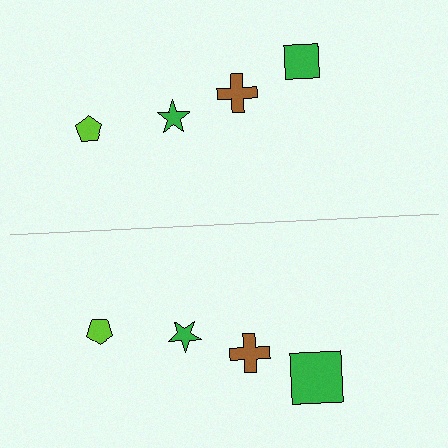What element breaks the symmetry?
The green square on the bottom side has a different size than its mirror counterpart.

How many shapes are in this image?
There are 8 shapes in this image.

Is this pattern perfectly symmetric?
No, the pattern is not perfectly symmetric. The green square on the bottom side has a different size than its mirror counterpart.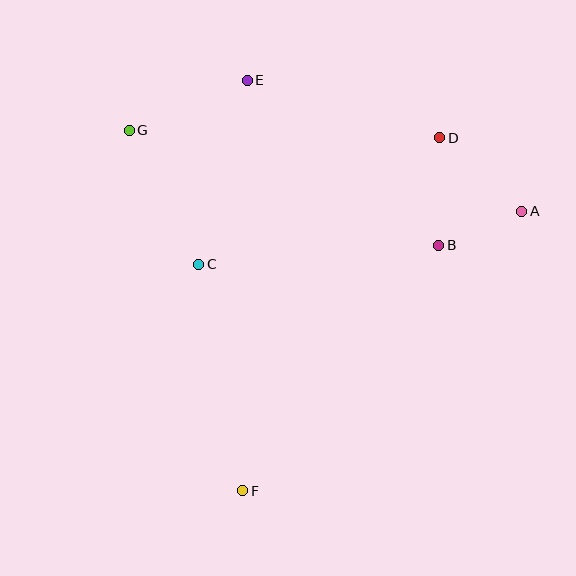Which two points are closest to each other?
Points A and B are closest to each other.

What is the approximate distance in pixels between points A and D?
The distance between A and D is approximately 110 pixels.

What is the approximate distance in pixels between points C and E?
The distance between C and E is approximately 190 pixels.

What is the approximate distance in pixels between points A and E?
The distance between A and E is approximately 304 pixels.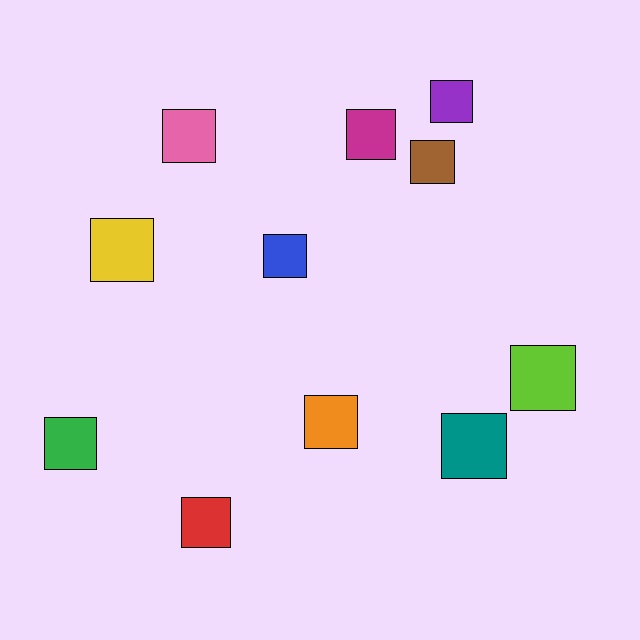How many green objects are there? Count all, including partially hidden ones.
There is 1 green object.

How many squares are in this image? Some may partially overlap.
There are 11 squares.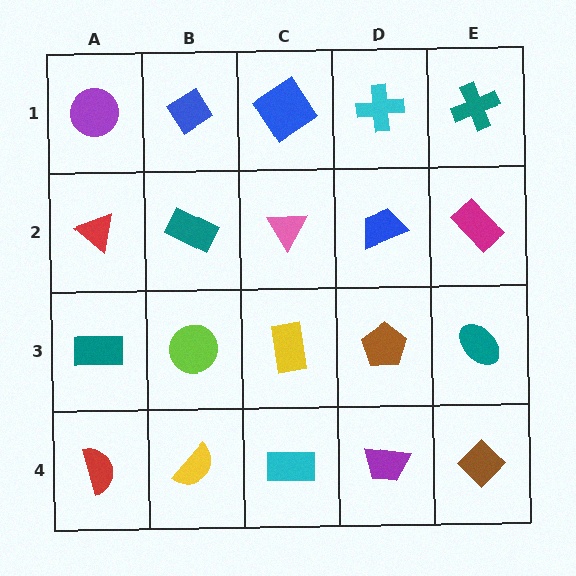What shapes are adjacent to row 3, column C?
A pink triangle (row 2, column C), a cyan rectangle (row 4, column C), a lime circle (row 3, column B), a brown pentagon (row 3, column D).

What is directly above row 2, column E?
A teal cross.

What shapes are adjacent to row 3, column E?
A magenta rectangle (row 2, column E), a brown diamond (row 4, column E), a brown pentagon (row 3, column D).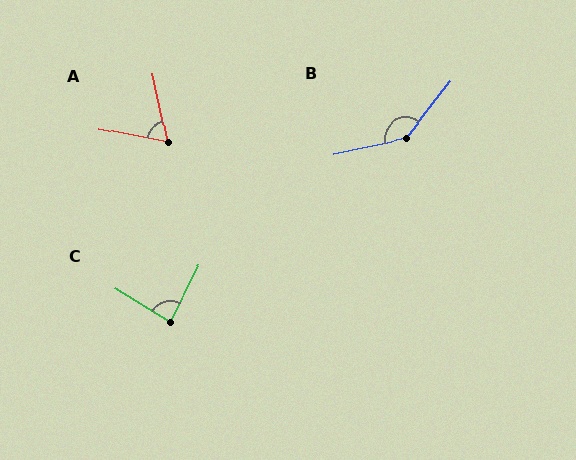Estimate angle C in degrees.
Approximately 87 degrees.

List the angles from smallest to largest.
A (67°), C (87°), B (140°).